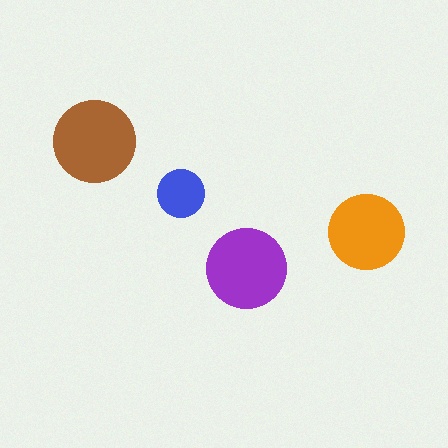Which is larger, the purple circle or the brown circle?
The brown one.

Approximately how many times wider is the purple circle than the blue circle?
About 1.5 times wider.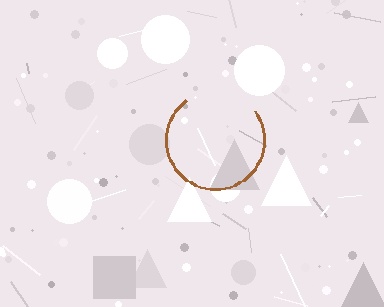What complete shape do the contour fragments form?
The contour fragments form a circle.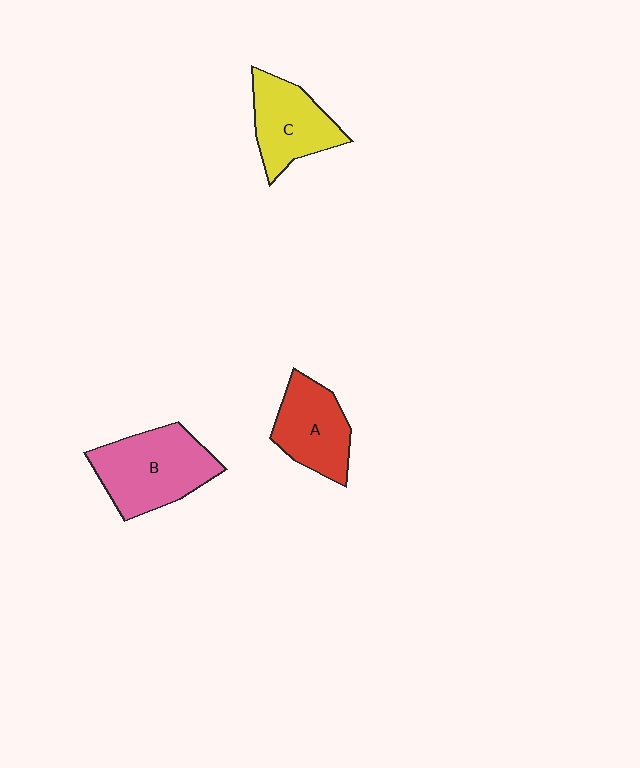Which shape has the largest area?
Shape B (pink).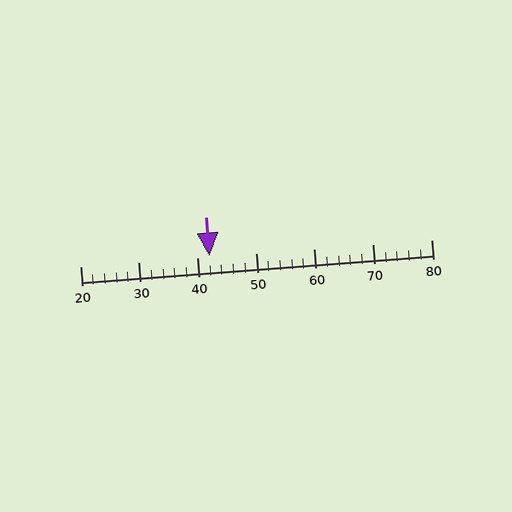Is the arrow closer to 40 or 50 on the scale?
The arrow is closer to 40.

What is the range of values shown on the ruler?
The ruler shows values from 20 to 80.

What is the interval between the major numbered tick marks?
The major tick marks are spaced 10 units apart.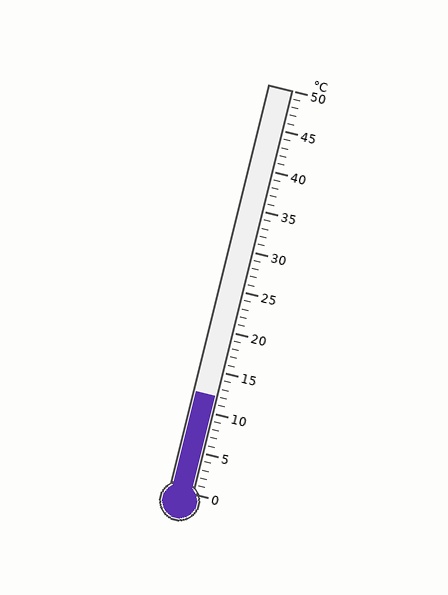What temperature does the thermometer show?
The thermometer shows approximately 12°C.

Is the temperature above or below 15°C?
The temperature is below 15°C.